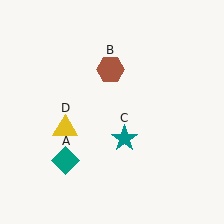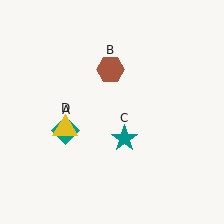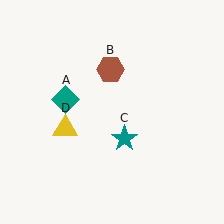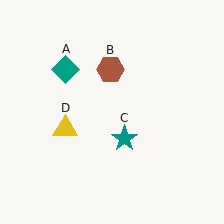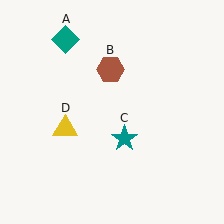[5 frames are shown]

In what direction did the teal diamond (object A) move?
The teal diamond (object A) moved up.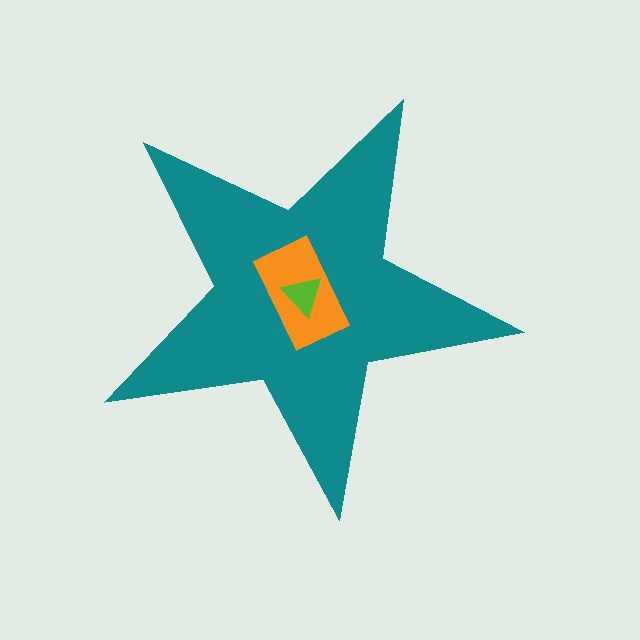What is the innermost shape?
The lime triangle.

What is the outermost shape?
The teal star.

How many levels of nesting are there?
3.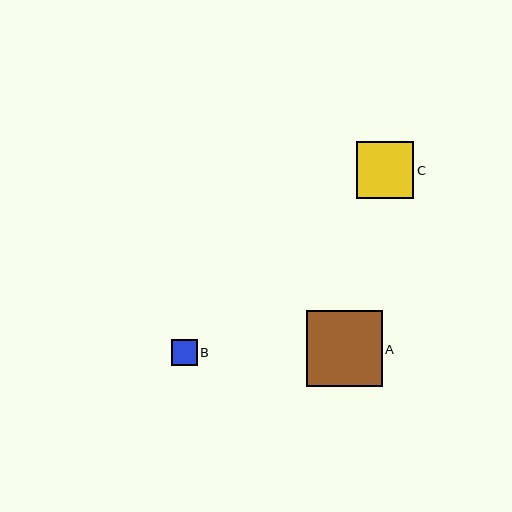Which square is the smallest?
Square B is the smallest with a size of approximately 26 pixels.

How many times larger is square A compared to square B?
Square A is approximately 3.0 times the size of square B.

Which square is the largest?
Square A is the largest with a size of approximately 76 pixels.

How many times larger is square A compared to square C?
Square A is approximately 1.3 times the size of square C.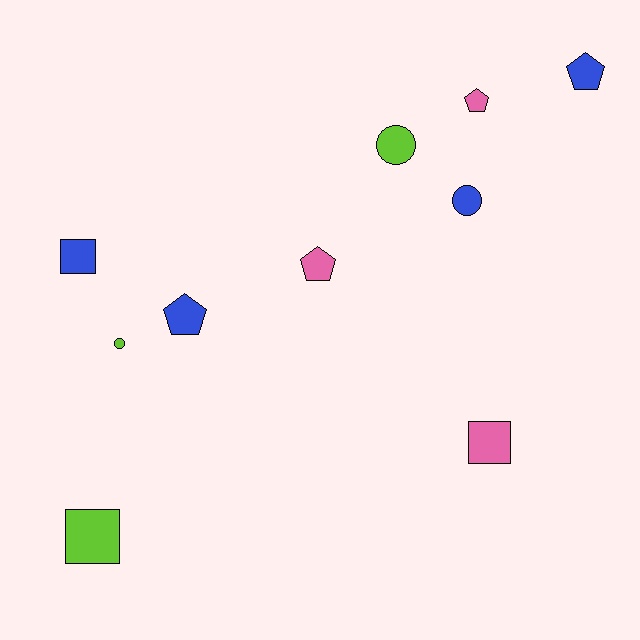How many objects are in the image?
There are 10 objects.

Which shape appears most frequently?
Pentagon, with 4 objects.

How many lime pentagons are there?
There are no lime pentagons.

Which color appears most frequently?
Blue, with 4 objects.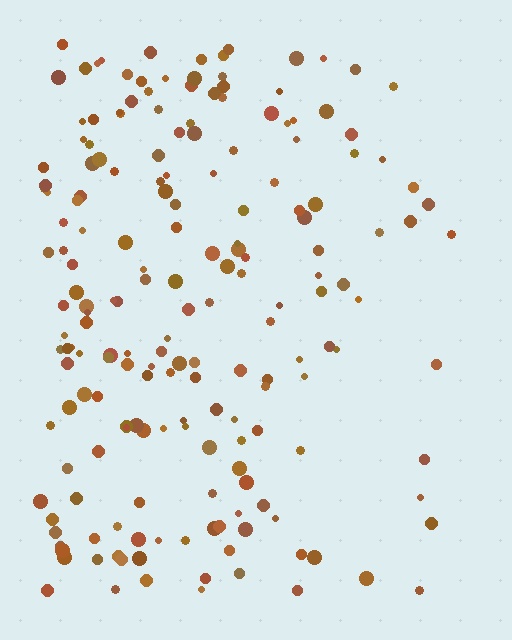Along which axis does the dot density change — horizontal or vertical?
Horizontal.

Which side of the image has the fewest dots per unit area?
The right.